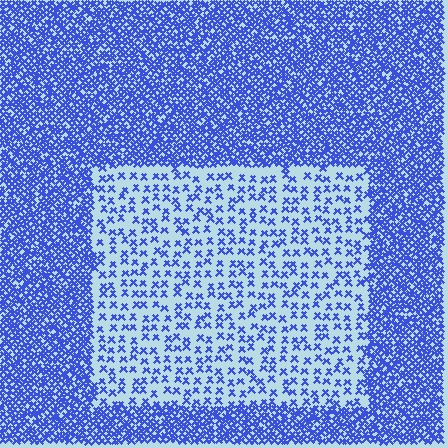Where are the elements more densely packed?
The elements are more densely packed outside the rectangle boundary.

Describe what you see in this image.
The image contains small blue elements arranged at two different densities. A rectangle-shaped region is visible where the elements are less densely packed than the surrounding area.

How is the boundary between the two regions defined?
The boundary is defined by a change in element density (approximately 3.0x ratio). All elements are the same color, size, and shape.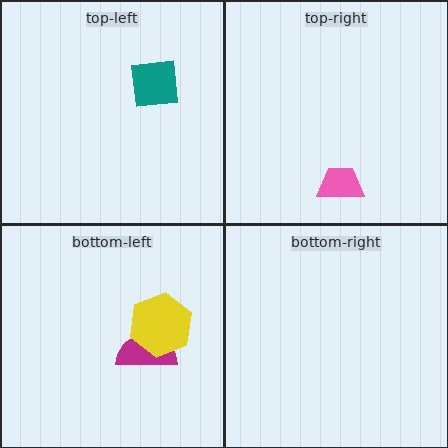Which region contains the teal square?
The top-left region.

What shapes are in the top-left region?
The teal square.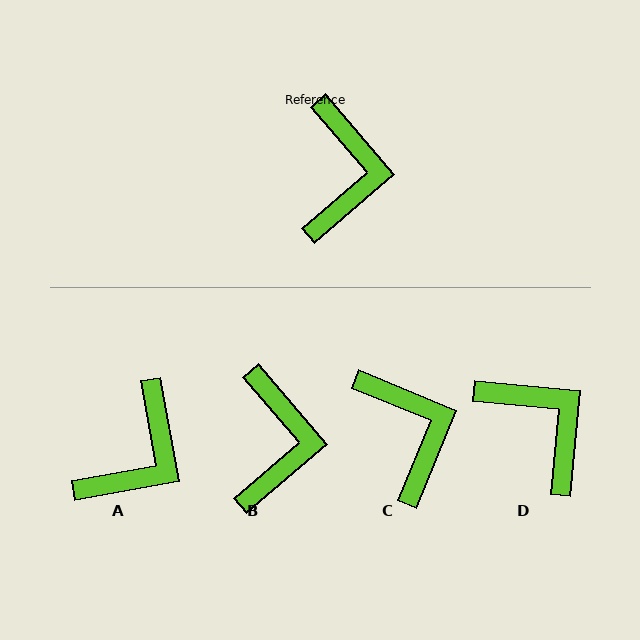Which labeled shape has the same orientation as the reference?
B.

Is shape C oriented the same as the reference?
No, it is off by about 27 degrees.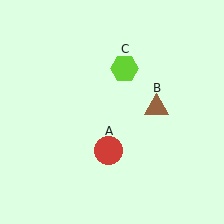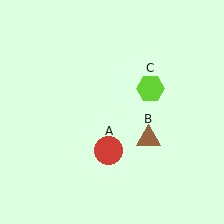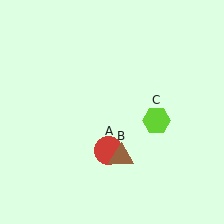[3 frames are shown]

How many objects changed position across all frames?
2 objects changed position: brown triangle (object B), lime hexagon (object C).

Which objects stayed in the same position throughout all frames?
Red circle (object A) remained stationary.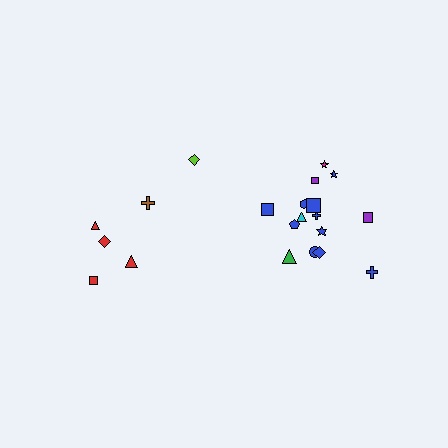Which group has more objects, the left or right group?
The right group.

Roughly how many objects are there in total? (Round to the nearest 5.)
Roughly 20 objects in total.